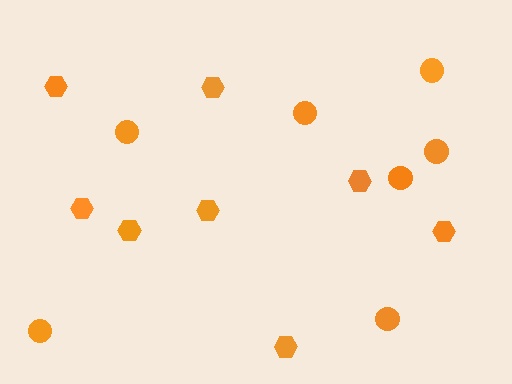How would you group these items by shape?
There are 2 groups: one group of circles (7) and one group of hexagons (8).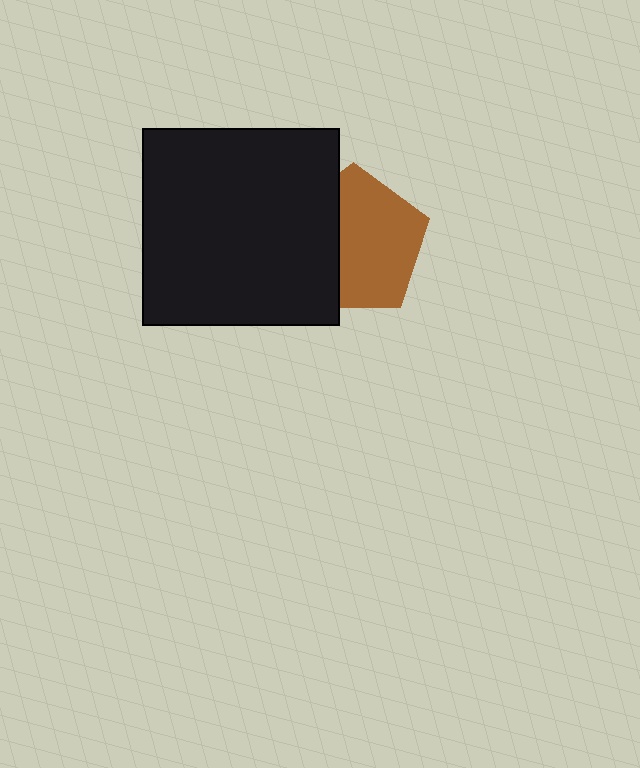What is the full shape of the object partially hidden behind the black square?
The partially hidden object is a brown pentagon.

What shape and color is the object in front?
The object in front is a black square.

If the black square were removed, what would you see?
You would see the complete brown pentagon.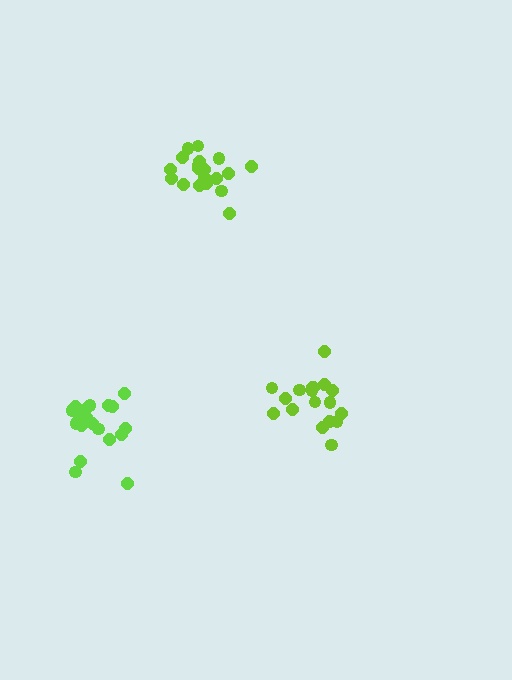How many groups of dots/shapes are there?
There are 3 groups.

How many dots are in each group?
Group 1: 20 dots, Group 2: 18 dots, Group 3: 19 dots (57 total).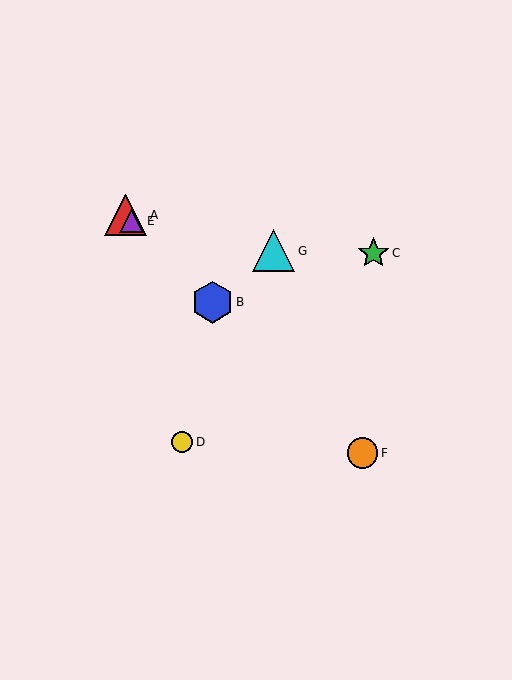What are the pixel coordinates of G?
Object G is at (274, 251).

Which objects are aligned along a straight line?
Objects A, B, E, F are aligned along a straight line.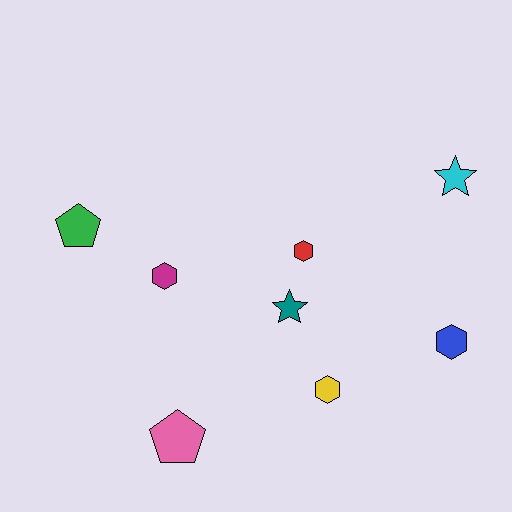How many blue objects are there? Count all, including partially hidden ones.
There is 1 blue object.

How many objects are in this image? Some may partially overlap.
There are 8 objects.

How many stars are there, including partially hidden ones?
There are 2 stars.